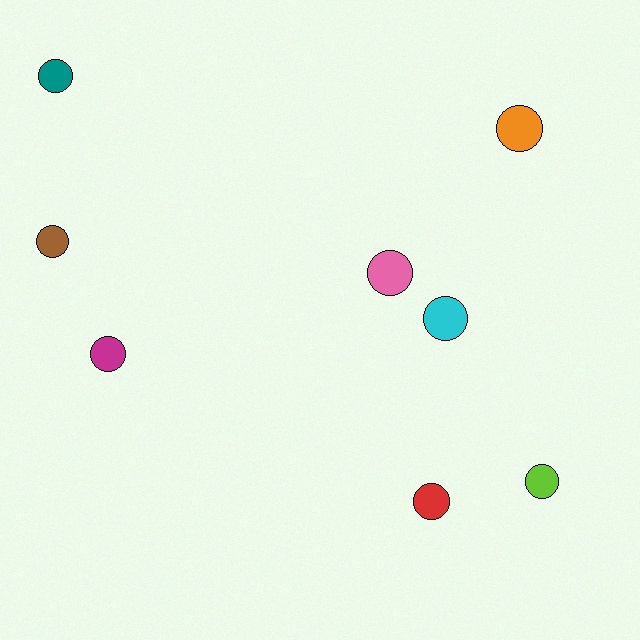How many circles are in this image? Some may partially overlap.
There are 8 circles.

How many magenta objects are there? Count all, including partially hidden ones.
There is 1 magenta object.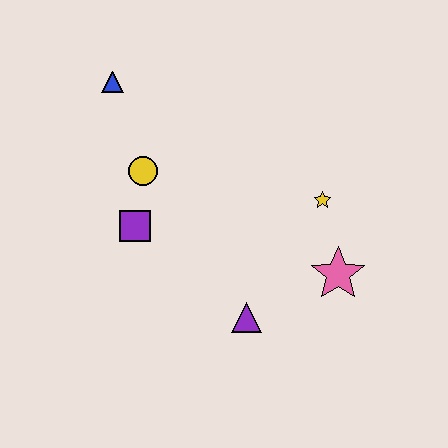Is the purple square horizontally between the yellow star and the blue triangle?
Yes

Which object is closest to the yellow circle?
The purple square is closest to the yellow circle.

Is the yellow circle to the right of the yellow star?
No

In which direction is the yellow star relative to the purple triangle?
The yellow star is above the purple triangle.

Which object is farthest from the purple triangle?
The blue triangle is farthest from the purple triangle.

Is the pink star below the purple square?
Yes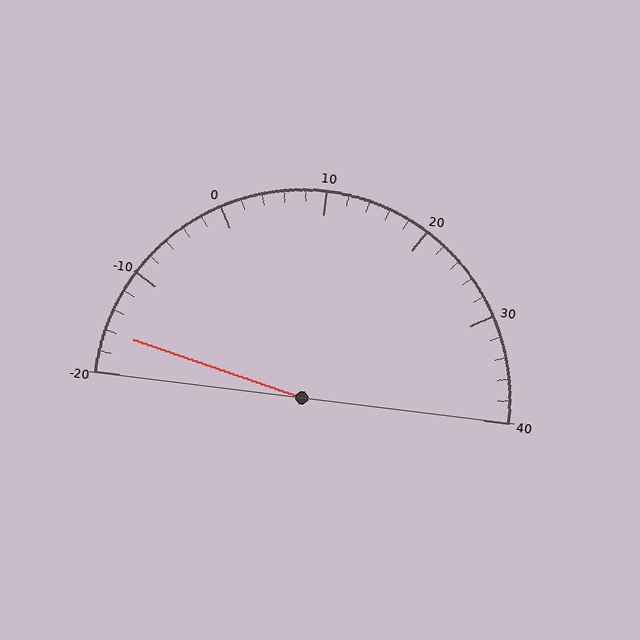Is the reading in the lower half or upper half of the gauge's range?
The reading is in the lower half of the range (-20 to 40).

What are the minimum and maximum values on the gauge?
The gauge ranges from -20 to 40.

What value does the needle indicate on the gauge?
The needle indicates approximately -16.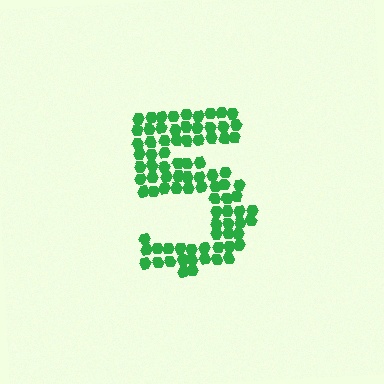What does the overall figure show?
The overall figure shows the digit 5.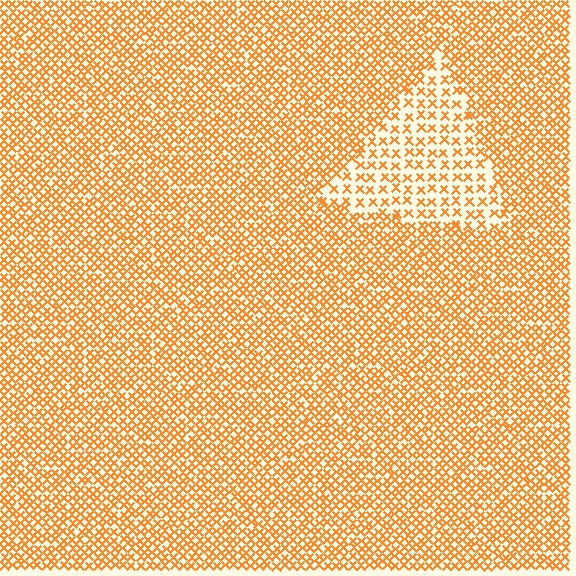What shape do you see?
I see a triangle.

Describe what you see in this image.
The image contains small orange elements arranged at two different densities. A triangle-shaped region is visible where the elements are less densely packed than the surrounding area.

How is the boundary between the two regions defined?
The boundary is defined by a change in element density (approximately 2.1x ratio). All elements are the same color, size, and shape.